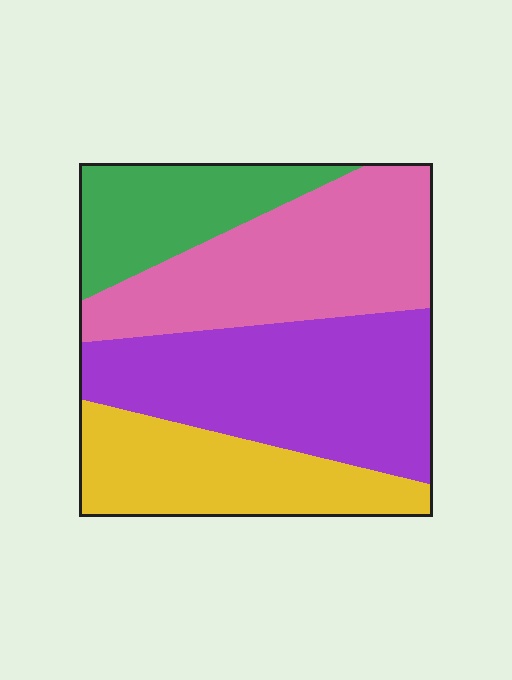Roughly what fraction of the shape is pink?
Pink covers roughly 30% of the shape.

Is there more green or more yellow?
Yellow.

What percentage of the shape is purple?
Purple takes up about one third (1/3) of the shape.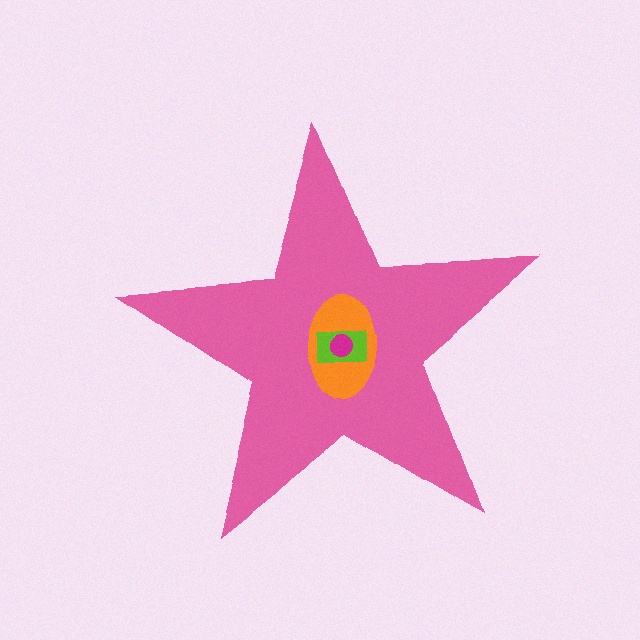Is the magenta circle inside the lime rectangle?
Yes.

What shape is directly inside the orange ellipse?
The lime rectangle.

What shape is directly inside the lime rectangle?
The magenta circle.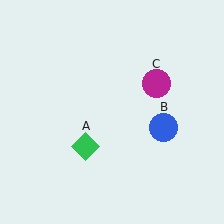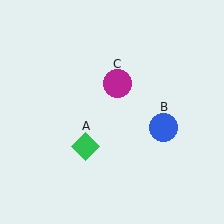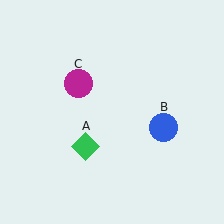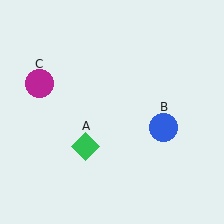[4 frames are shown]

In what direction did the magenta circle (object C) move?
The magenta circle (object C) moved left.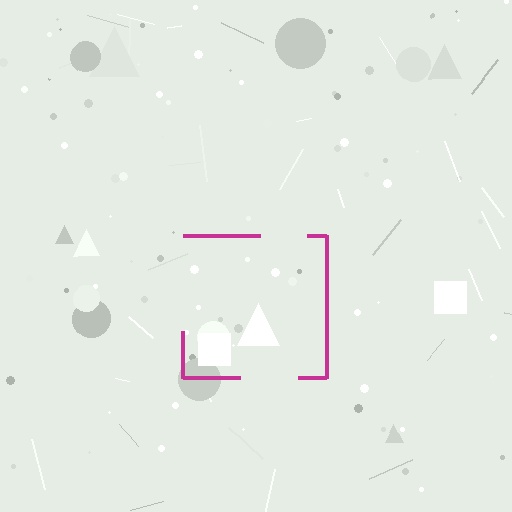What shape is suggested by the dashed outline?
The dashed outline suggests a square.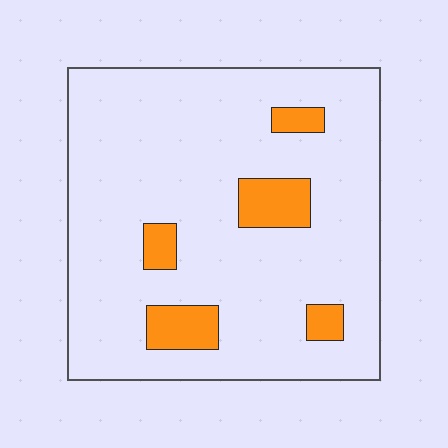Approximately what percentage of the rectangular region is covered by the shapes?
Approximately 10%.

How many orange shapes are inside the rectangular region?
5.